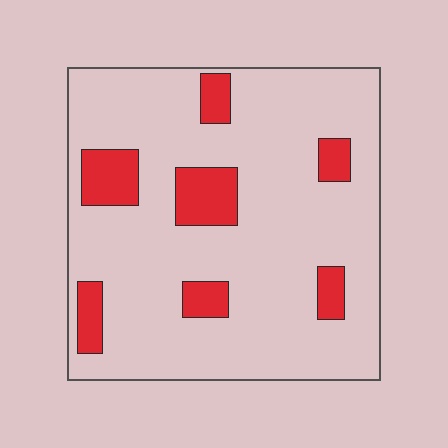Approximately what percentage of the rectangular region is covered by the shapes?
Approximately 15%.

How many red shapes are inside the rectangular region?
7.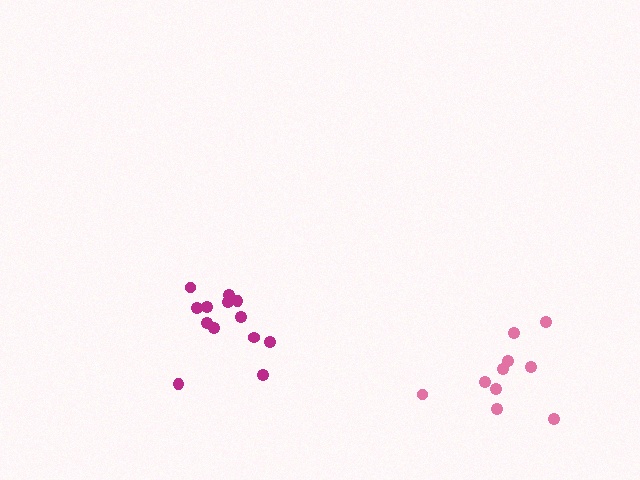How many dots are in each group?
Group 1: 10 dots, Group 2: 13 dots (23 total).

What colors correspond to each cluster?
The clusters are colored: pink, magenta.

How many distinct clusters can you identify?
There are 2 distinct clusters.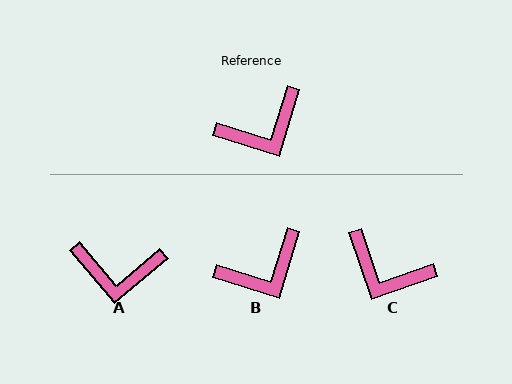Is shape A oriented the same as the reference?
No, it is off by about 33 degrees.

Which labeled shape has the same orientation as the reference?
B.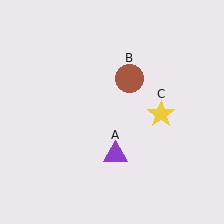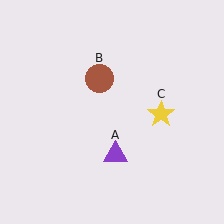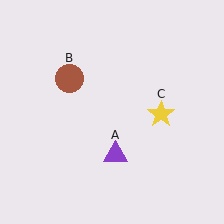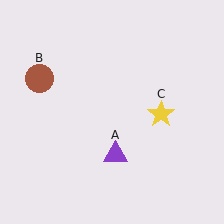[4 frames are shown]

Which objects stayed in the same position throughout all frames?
Purple triangle (object A) and yellow star (object C) remained stationary.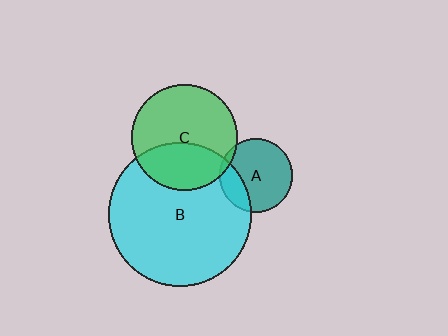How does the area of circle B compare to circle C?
Approximately 1.8 times.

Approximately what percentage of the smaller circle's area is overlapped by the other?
Approximately 5%.